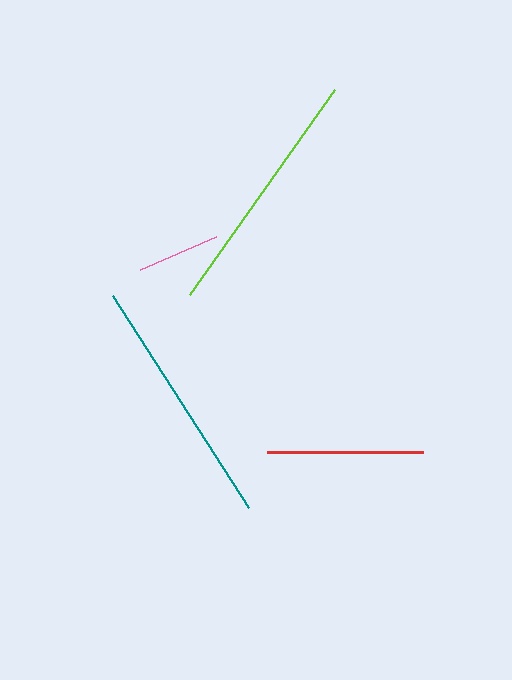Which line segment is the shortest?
The pink line is the shortest at approximately 82 pixels.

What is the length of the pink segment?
The pink segment is approximately 82 pixels long.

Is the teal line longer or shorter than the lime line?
The teal line is longer than the lime line.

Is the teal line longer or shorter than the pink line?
The teal line is longer than the pink line.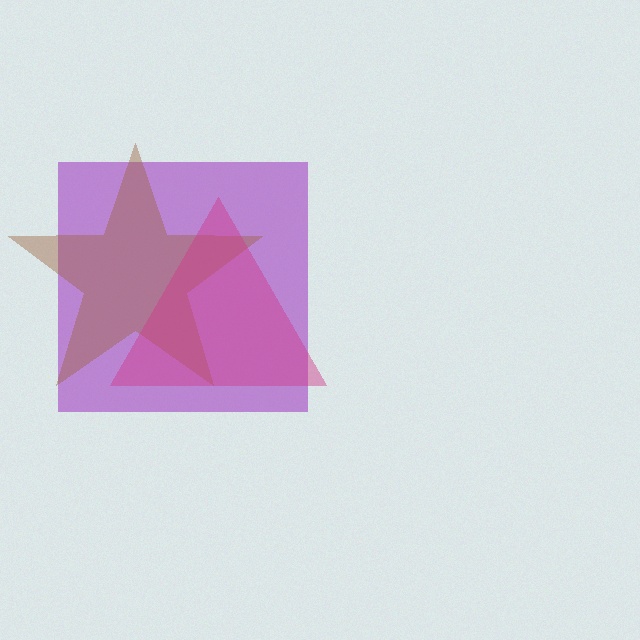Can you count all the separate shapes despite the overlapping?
Yes, there are 3 separate shapes.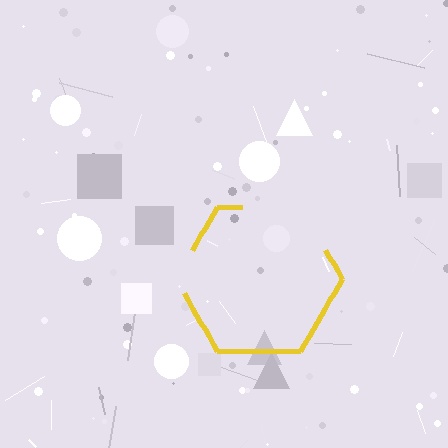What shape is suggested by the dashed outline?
The dashed outline suggests a hexagon.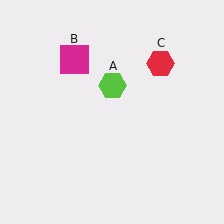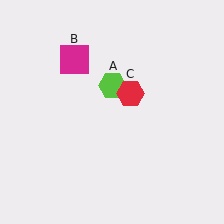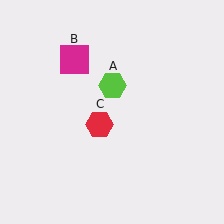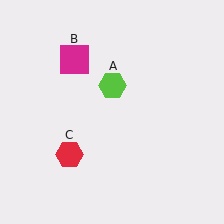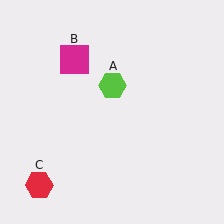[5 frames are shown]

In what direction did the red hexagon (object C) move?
The red hexagon (object C) moved down and to the left.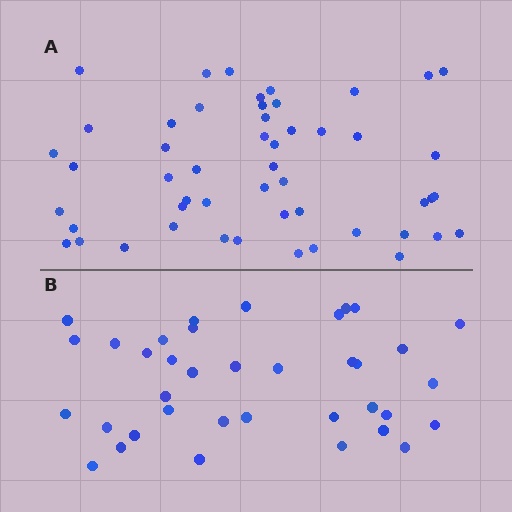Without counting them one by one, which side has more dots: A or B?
Region A (the top region) has more dots.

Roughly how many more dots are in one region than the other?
Region A has approximately 15 more dots than region B.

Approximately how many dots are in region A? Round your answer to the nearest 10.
About 50 dots. (The exact count is 51, which rounds to 50.)